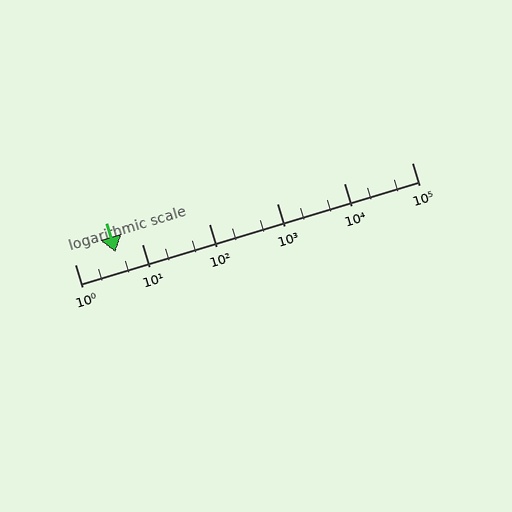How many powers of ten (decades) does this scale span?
The scale spans 5 decades, from 1 to 100000.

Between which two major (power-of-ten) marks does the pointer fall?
The pointer is between 1 and 10.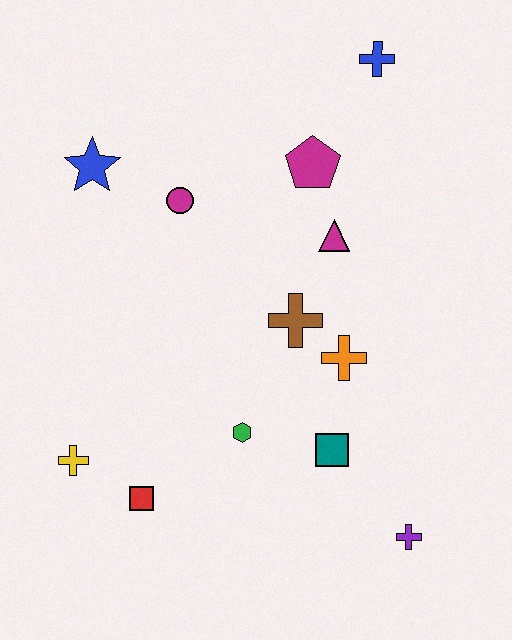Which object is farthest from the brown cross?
The blue cross is farthest from the brown cross.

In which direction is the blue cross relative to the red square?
The blue cross is above the red square.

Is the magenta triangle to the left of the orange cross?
Yes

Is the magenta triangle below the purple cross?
No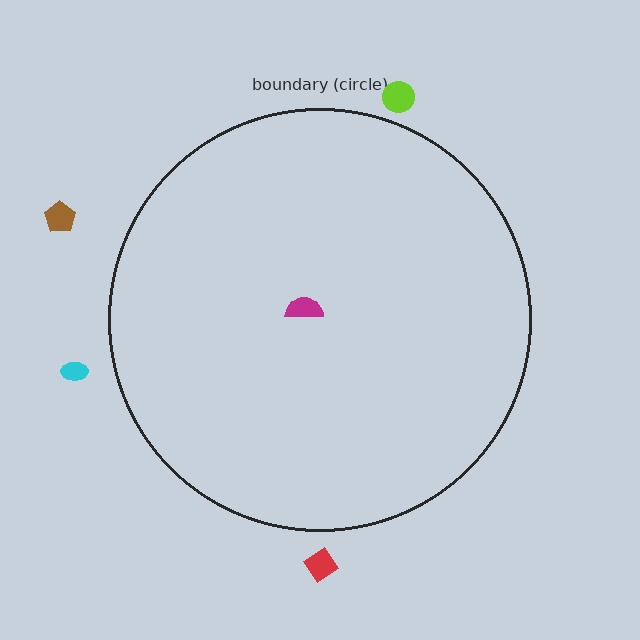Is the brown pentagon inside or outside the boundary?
Outside.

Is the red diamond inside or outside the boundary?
Outside.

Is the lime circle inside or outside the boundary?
Outside.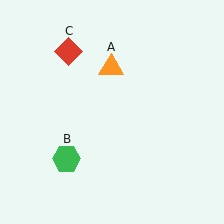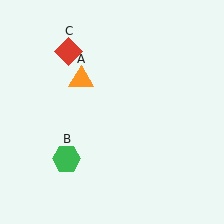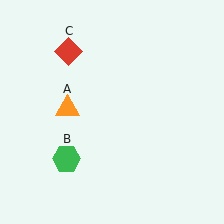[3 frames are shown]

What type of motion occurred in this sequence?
The orange triangle (object A) rotated counterclockwise around the center of the scene.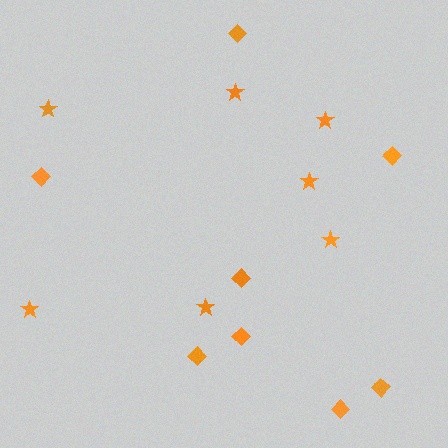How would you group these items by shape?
There are 2 groups: one group of diamonds (8) and one group of stars (7).